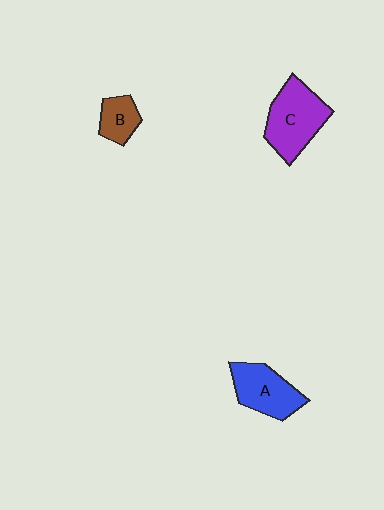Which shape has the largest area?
Shape C (purple).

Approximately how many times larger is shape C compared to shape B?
Approximately 2.2 times.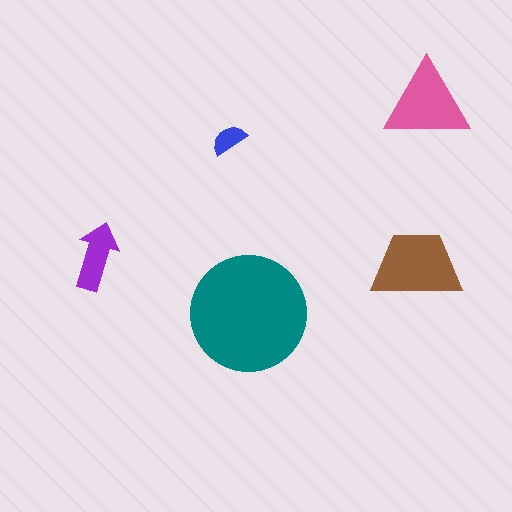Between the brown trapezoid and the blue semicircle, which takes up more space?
The brown trapezoid.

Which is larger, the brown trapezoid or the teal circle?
The teal circle.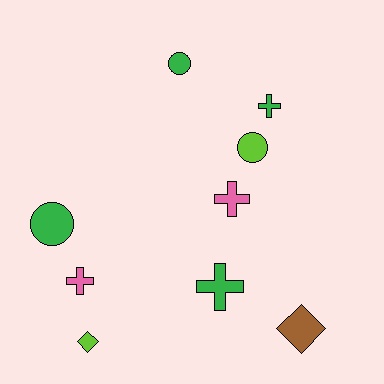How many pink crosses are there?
There are 2 pink crosses.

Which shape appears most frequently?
Cross, with 4 objects.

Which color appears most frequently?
Green, with 4 objects.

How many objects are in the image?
There are 9 objects.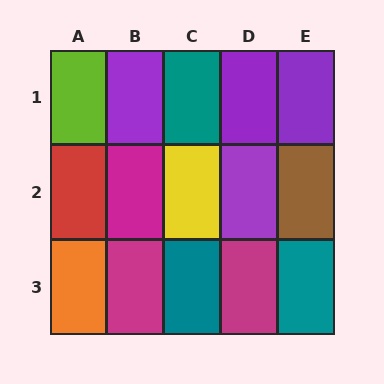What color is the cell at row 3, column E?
Teal.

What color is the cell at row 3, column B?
Magenta.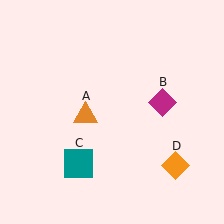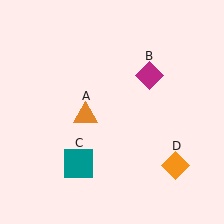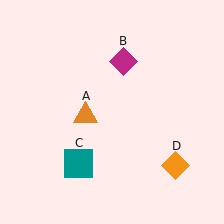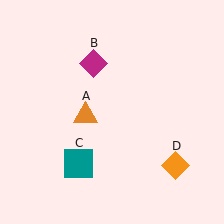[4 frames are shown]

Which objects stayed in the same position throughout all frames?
Orange triangle (object A) and teal square (object C) and orange diamond (object D) remained stationary.